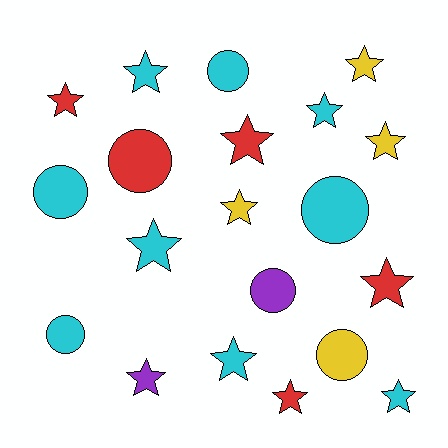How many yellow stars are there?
There are 3 yellow stars.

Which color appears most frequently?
Cyan, with 9 objects.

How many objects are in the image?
There are 20 objects.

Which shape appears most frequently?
Star, with 13 objects.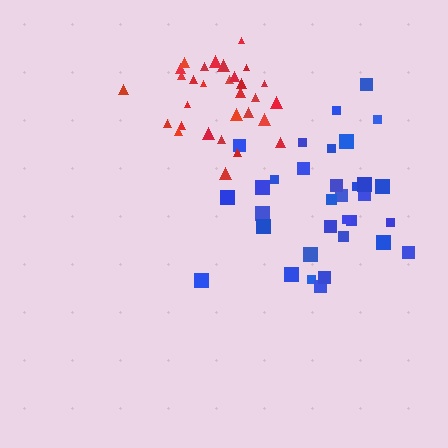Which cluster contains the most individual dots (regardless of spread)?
Blue (33).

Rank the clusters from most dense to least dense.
red, blue.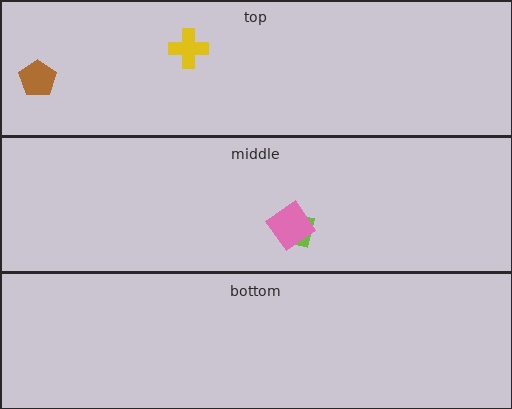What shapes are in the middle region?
The lime rectangle, the pink diamond.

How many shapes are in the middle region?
2.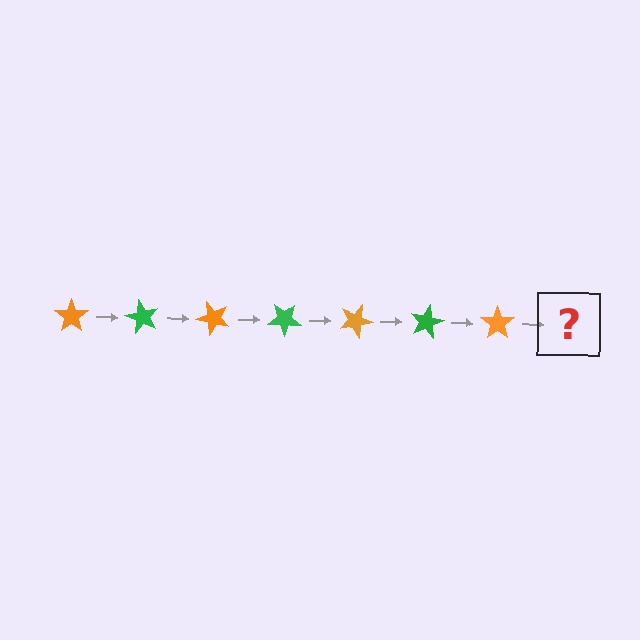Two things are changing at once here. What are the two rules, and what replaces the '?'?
The two rules are that it rotates 60 degrees each step and the color cycles through orange and green. The '?' should be a green star, rotated 420 degrees from the start.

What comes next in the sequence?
The next element should be a green star, rotated 420 degrees from the start.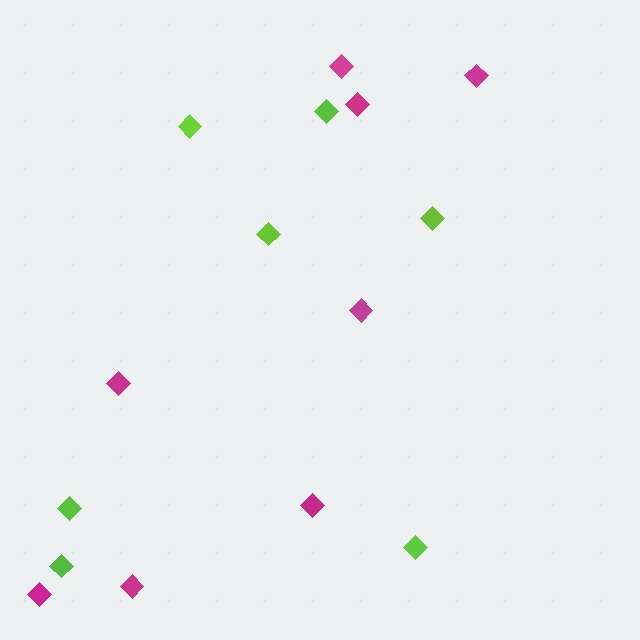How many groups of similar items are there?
There are 2 groups: one group of magenta diamonds (8) and one group of lime diamonds (7).